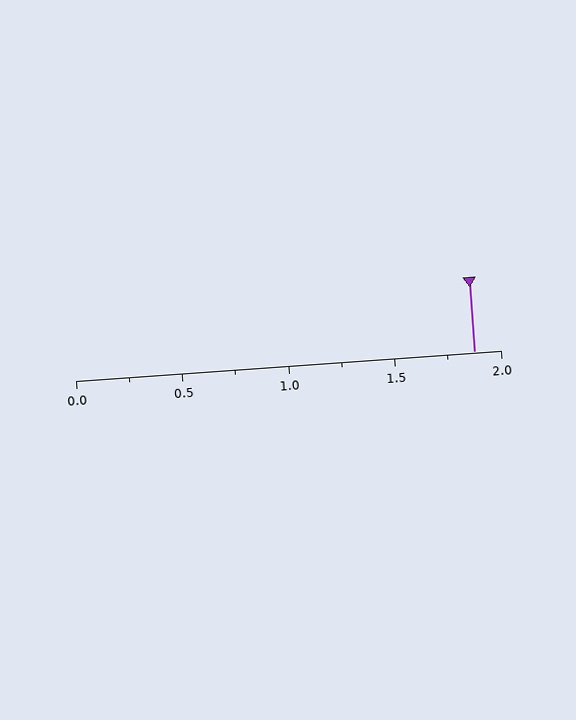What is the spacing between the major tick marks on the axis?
The major ticks are spaced 0.5 apart.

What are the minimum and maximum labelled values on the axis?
The axis runs from 0.0 to 2.0.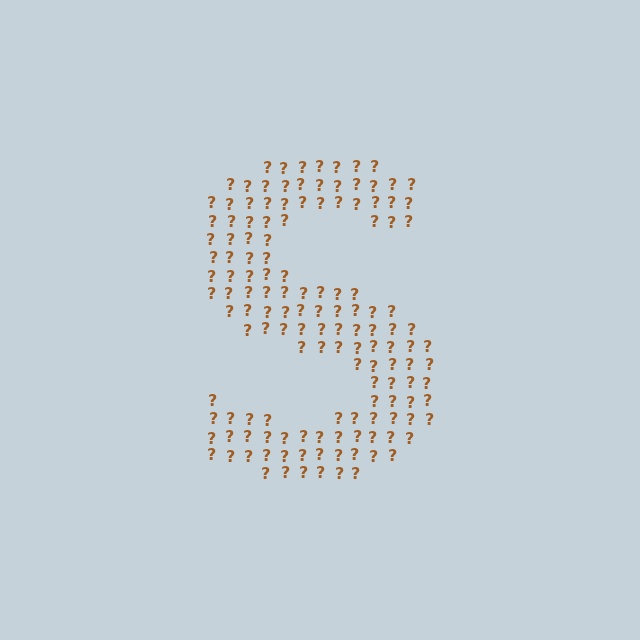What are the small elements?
The small elements are question marks.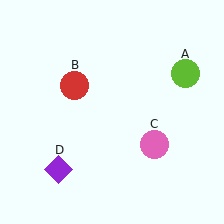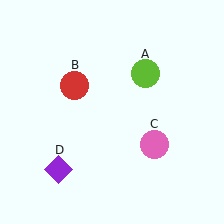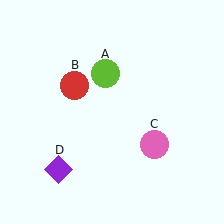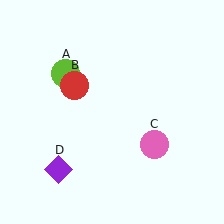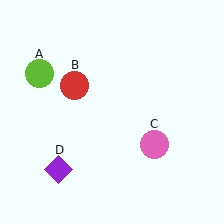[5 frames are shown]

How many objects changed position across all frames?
1 object changed position: lime circle (object A).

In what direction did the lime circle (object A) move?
The lime circle (object A) moved left.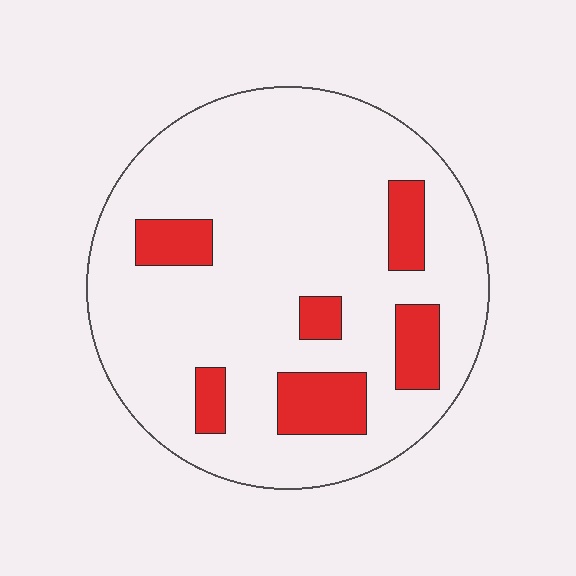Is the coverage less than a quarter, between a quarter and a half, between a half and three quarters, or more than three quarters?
Less than a quarter.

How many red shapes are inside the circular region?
6.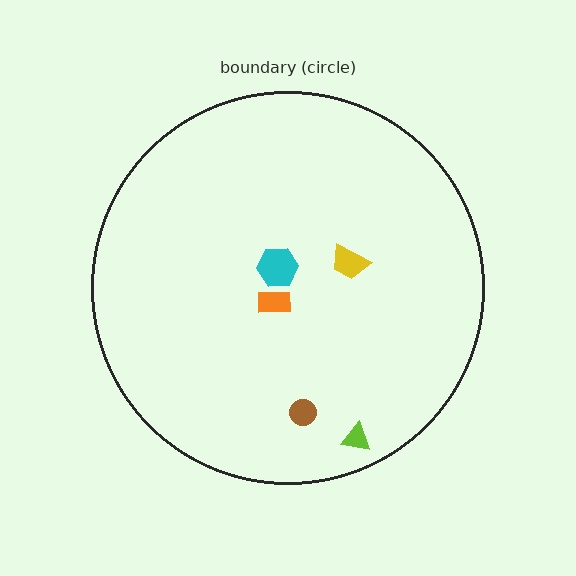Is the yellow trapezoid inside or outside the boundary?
Inside.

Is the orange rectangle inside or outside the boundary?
Inside.